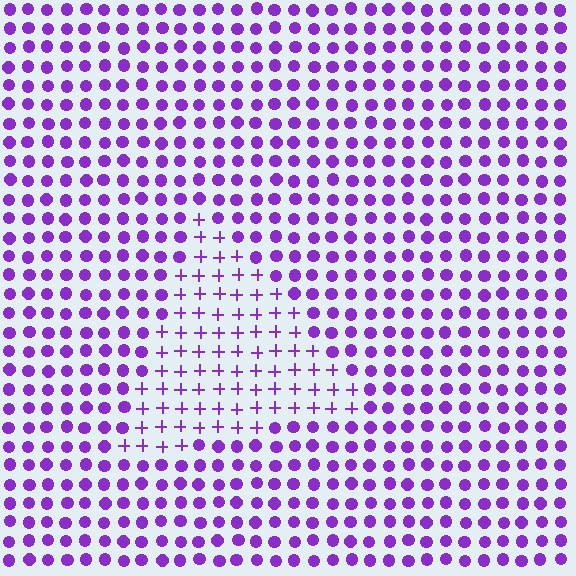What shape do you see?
I see a triangle.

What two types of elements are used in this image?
The image uses plus signs inside the triangle region and circles outside it.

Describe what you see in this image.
The image is filled with small purple elements arranged in a uniform grid. A triangle-shaped region contains plus signs, while the surrounding area contains circles. The boundary is defined purely by the change in element shape.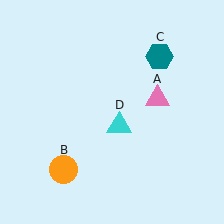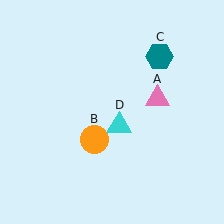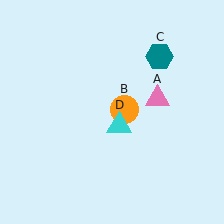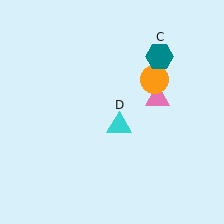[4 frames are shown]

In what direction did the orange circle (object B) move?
The orange circle (object B) moved up and to the right.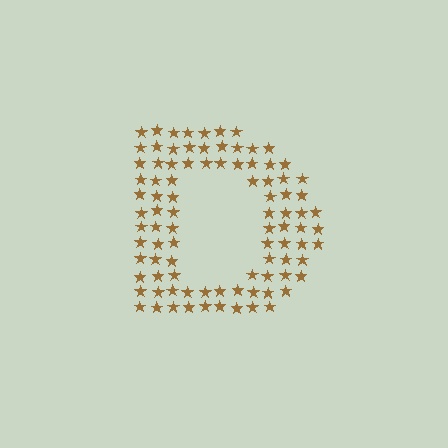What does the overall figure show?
The overall figure shows the letter D.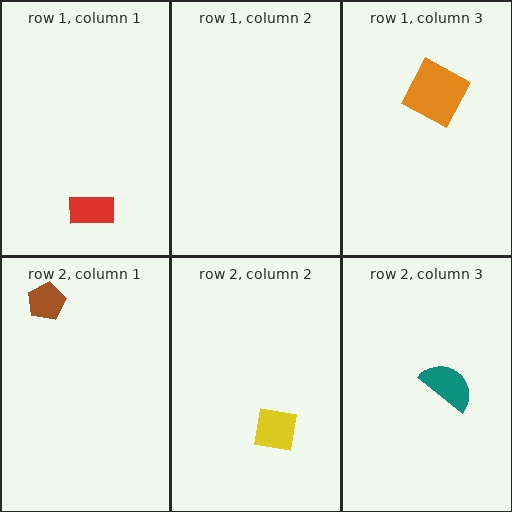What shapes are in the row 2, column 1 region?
The brown pentagon.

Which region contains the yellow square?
The row 2, column 2 region.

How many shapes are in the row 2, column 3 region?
1.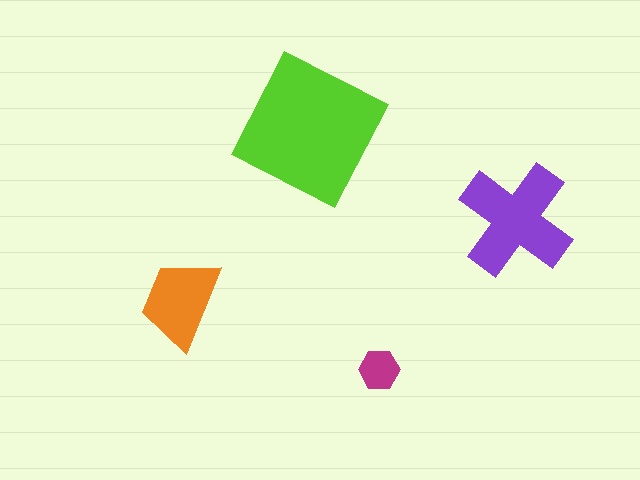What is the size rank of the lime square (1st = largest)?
1st.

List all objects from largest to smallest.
The lime square, the purple cross, the orange trapezoid, the magenta hexagon.